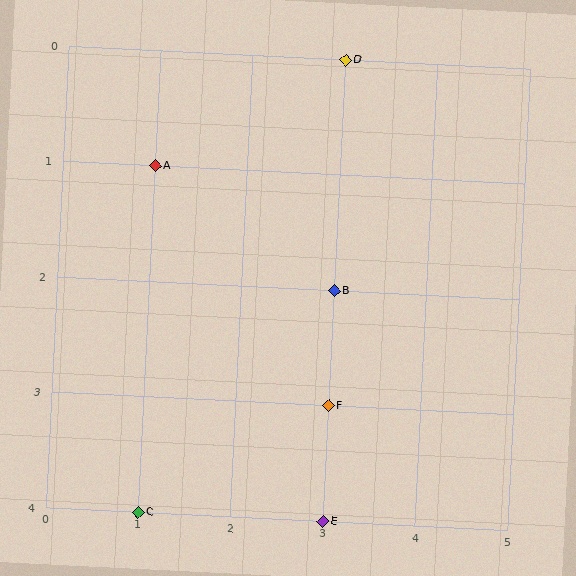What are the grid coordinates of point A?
Point A is at grid coordinates (1, 1).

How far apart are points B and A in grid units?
Points B and A are 2 columns and 1 row apart (about 2.2 grid units diagonally).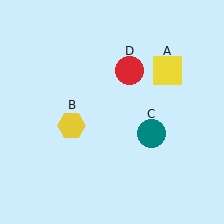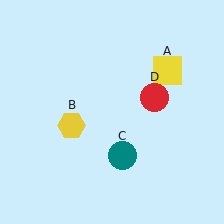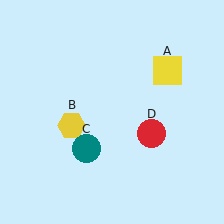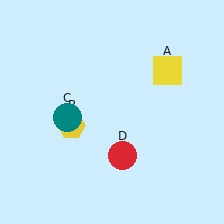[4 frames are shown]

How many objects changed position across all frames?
2 objects changed position: teal circle (object C), red circle (object D).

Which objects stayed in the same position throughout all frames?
Yellow square (object A) and yellow hexagon (object B) remained stationary.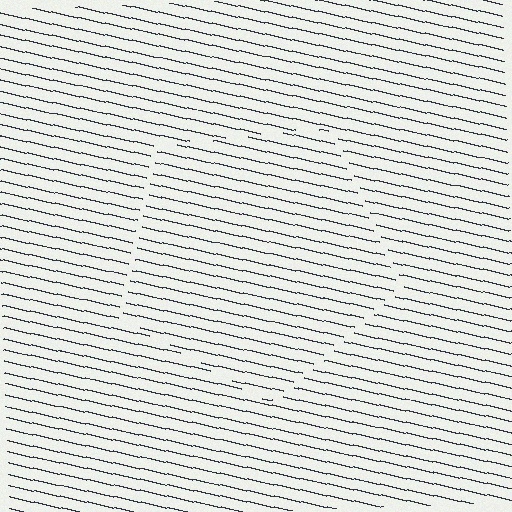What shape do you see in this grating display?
An illusory pentagon. The interior of the shape contains the same grating, shifted by half a period — the contour is defined by the phase discontinuity where line-ends from the inner and outer gratings abut.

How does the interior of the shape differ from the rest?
The interior of the shape contains the same grating, shifted by half a period — the contour is defined by the phase discontinuity where line-ends from the inner and outer gratings abut.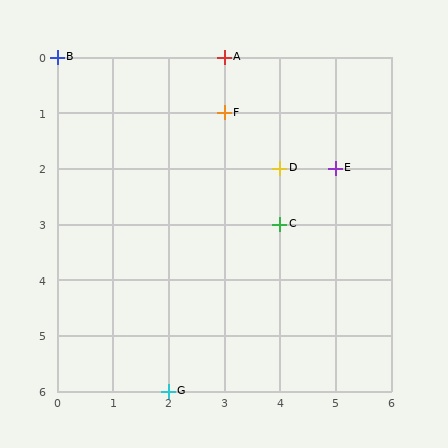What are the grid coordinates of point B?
Point B is at grid coordinates (0, 0).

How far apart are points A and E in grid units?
Points A and E are 2 columns and 2 rows apart (about 2.8 grid units diagonally).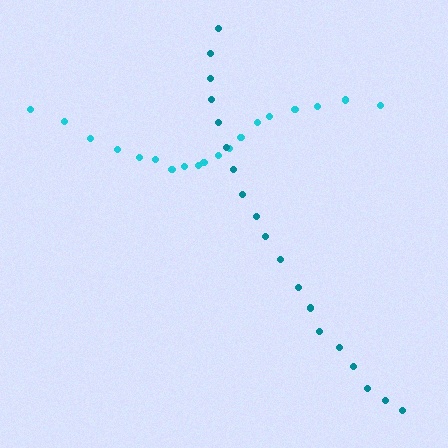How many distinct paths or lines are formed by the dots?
There are 2 distinct paths.